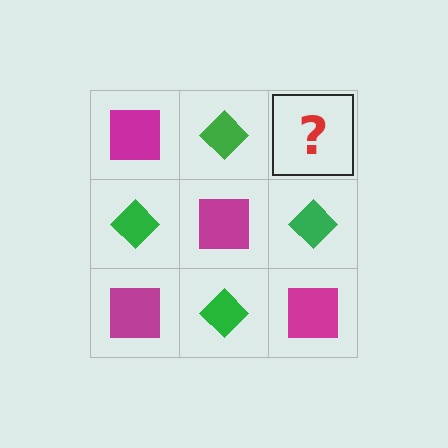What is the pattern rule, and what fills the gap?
The rule is that it alternates magenta square and green diamond in a checkerboard pattern. The gap should be filled with a magenta square.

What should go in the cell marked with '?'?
The missing cell should contain a magenta square.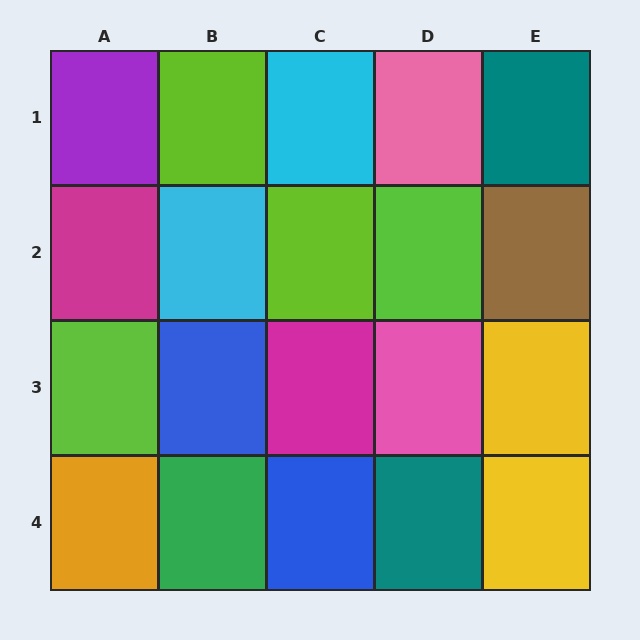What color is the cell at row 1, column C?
Cyan.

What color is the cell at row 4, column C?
Blue.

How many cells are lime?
4 cells are lime.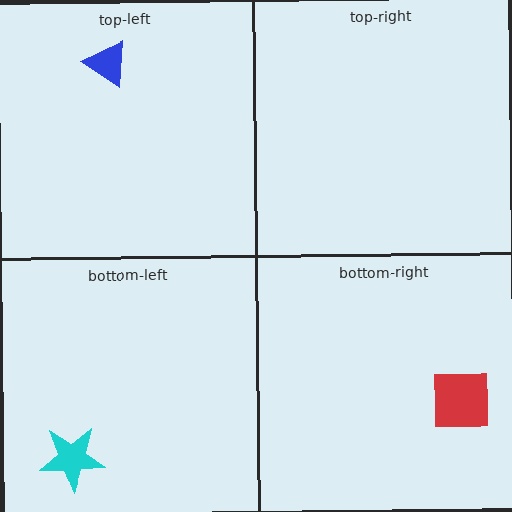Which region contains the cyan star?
The bottom-left region.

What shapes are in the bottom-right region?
The red square.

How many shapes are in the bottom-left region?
1.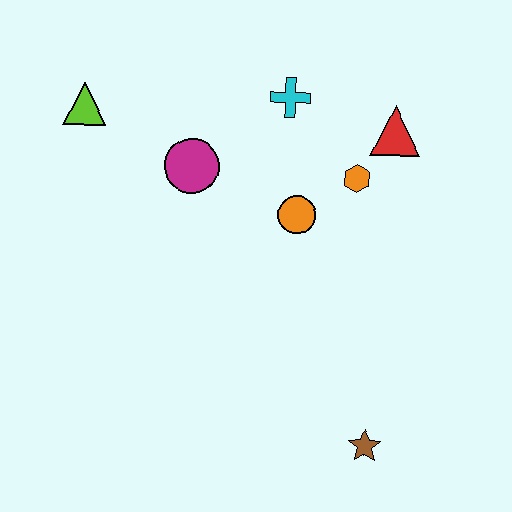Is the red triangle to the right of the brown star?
Yes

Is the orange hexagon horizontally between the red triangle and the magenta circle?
Yes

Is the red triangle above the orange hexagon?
Yes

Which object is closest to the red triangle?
The orange hexagon is closest to the red triangle.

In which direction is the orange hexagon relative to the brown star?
The orange hexagon is above the brown star.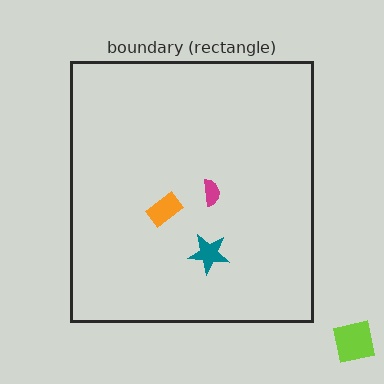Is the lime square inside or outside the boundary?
Outside.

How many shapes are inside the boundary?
3 inside, 1 outside.